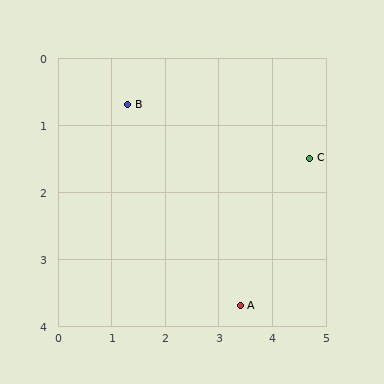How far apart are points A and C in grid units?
Points A and C are about 2.6 grid units apart.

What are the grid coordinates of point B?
Point B is at approximately (1.3, 0.7).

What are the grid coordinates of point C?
Point C is at approximately (4.7, 1.5).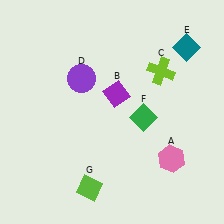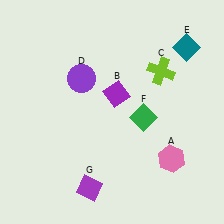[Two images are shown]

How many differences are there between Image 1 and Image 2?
There is 1 difference between the two images.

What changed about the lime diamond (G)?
In Image 1, G is lime. In Image 2, it changed to purple.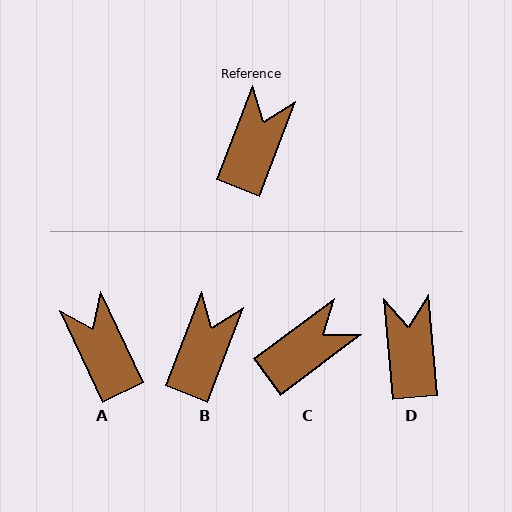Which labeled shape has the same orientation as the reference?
B.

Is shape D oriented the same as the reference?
No, it is off by about 26 degrees.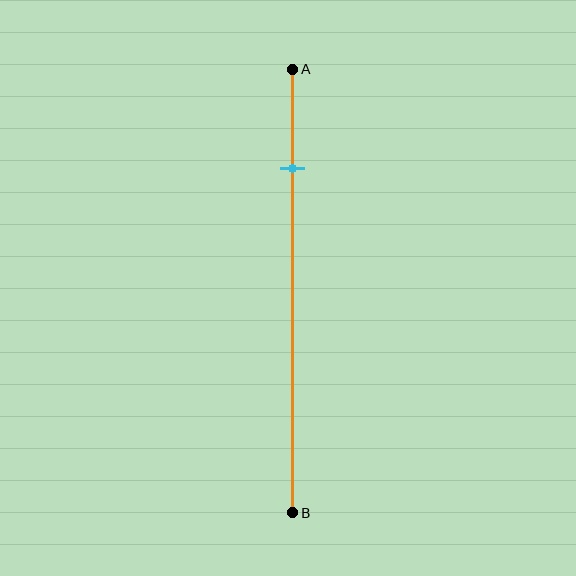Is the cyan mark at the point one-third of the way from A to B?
No, the mark is at about 20% from A, not at the 33% one-third point.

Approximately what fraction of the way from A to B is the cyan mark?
The cyan mark is approximately 20% of the way from A to B.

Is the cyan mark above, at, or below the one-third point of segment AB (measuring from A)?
The cyan mark is above the one-third point of segment AB.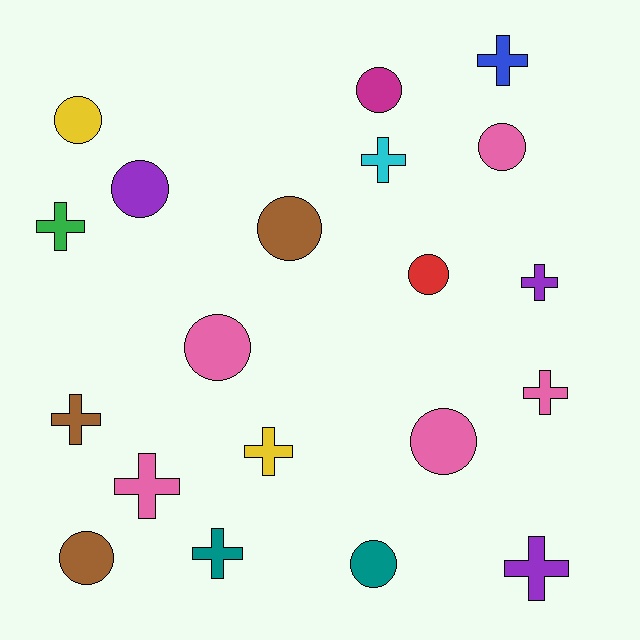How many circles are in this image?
There are 10 circles.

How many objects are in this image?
There are 20 objects.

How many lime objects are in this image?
There are no lime objects.